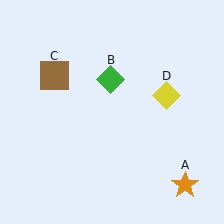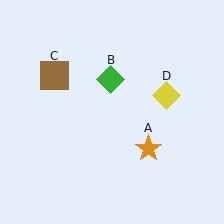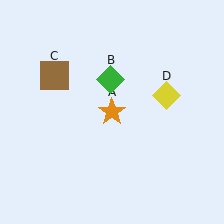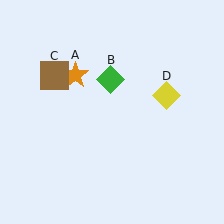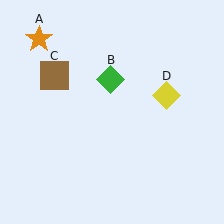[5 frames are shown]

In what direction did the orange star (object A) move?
The orange star (object A) moved up and to the left.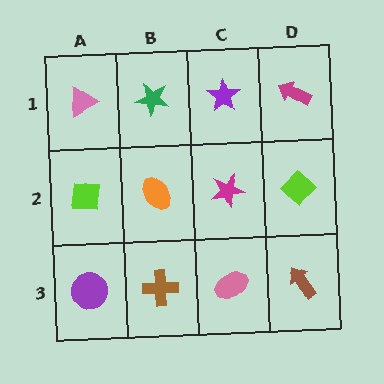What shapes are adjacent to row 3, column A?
A lime square (row 2, column A), a brown cross (row 3, column B).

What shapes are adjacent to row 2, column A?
A pink triangle (row 1, column A), a purple circle (row 3, column A), an orange ellipse (row 2, column B).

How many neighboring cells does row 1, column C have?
3.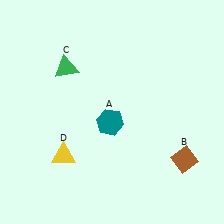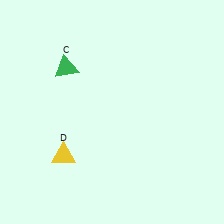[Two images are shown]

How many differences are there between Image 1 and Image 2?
There are 2 differences between the two images.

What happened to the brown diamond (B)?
The brown diamond (B) was removed in Image 2. It was in the bottom-right area of Image 1.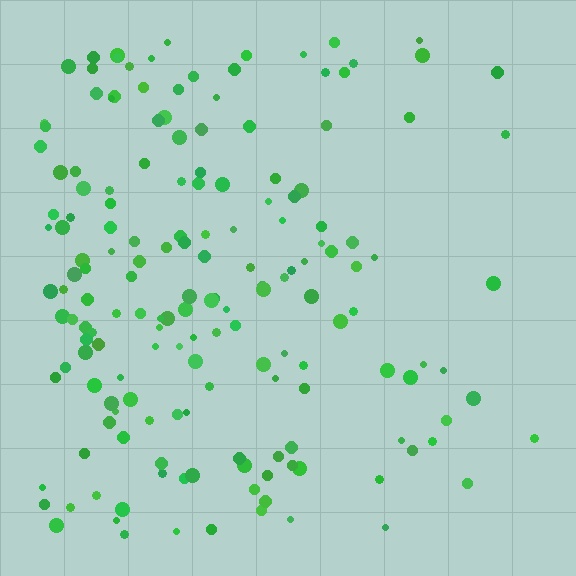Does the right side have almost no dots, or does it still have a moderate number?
Still a moderate number, just noticeably fewer than the left.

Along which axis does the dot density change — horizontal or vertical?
Horizontal.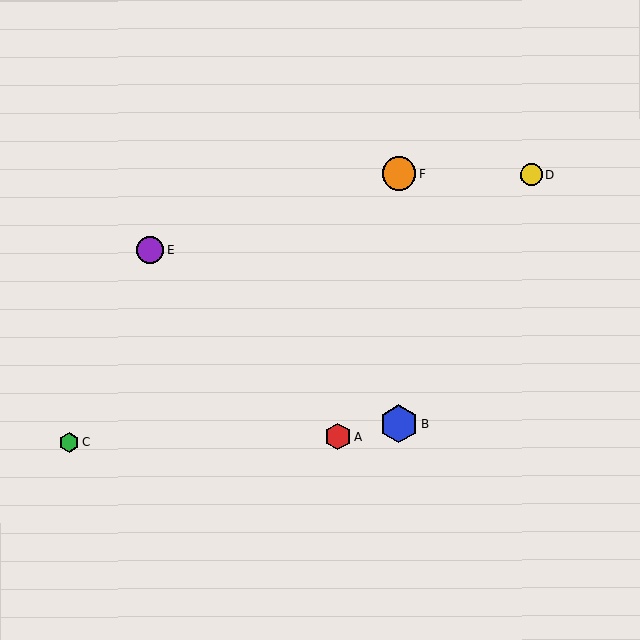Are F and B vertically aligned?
Yes, both are at x≈399.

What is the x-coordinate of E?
Object E is at x≈150.